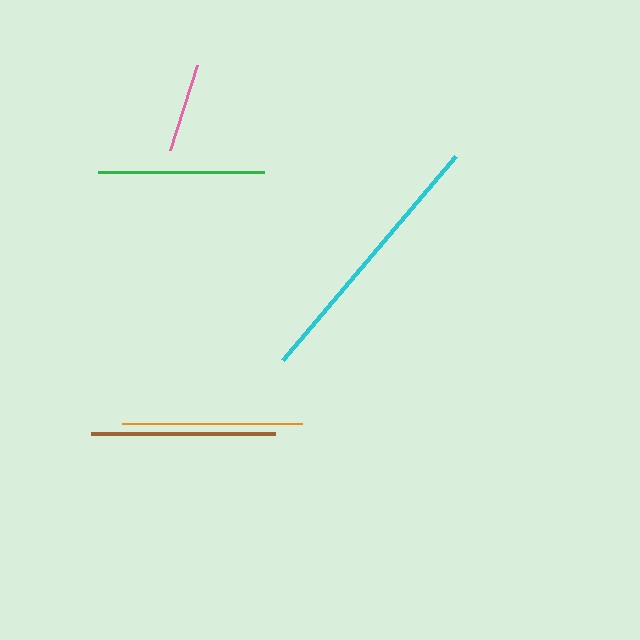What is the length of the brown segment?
The brown segment is approximately 185 pixels long.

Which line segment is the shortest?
The pink line is the shortest at approximately 89 pixels.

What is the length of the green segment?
The green segment is approximately 166 pixels long.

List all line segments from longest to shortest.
From longest to shortest: cyan, brown, orange, green, pink.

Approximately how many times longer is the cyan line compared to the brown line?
The cyan line is approximately 1.4 times the length of the brown line.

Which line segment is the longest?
The cyan line is the longest at approximately 268 pixels.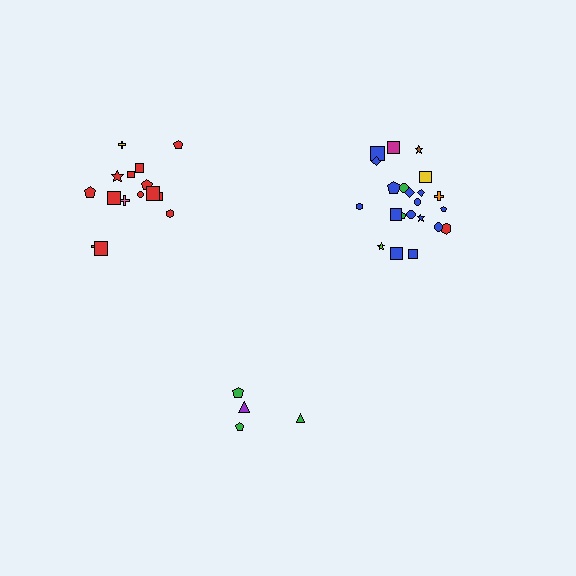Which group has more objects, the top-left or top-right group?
The top-right group.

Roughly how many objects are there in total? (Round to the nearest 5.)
Roughly 40 objects in total.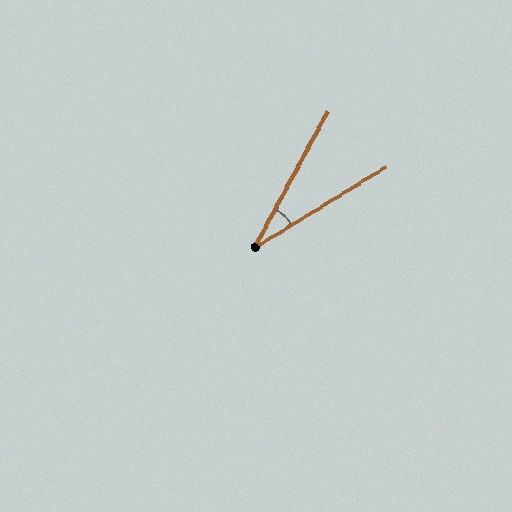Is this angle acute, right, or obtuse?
It is acute.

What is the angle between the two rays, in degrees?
Approximately 30 degrees.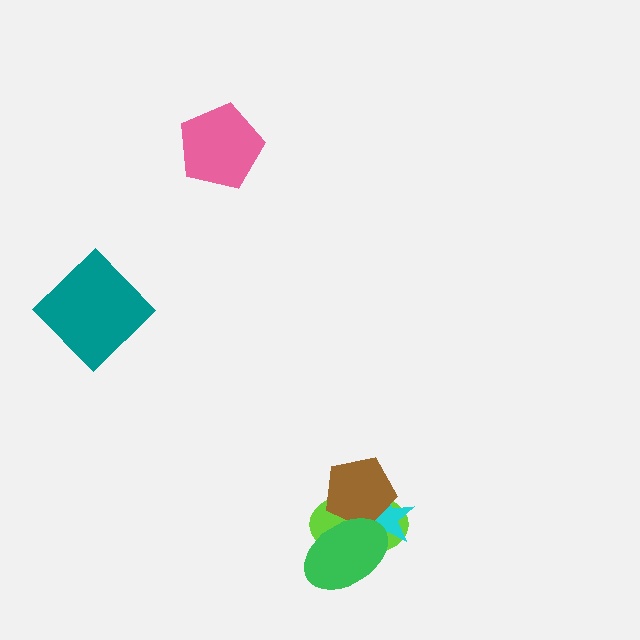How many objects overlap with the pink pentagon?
0 objects overlap with the pink pentagon.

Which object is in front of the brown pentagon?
The green ellipse is in front of the brown pentagon.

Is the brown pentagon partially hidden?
Yes, it is partially covered by another shape.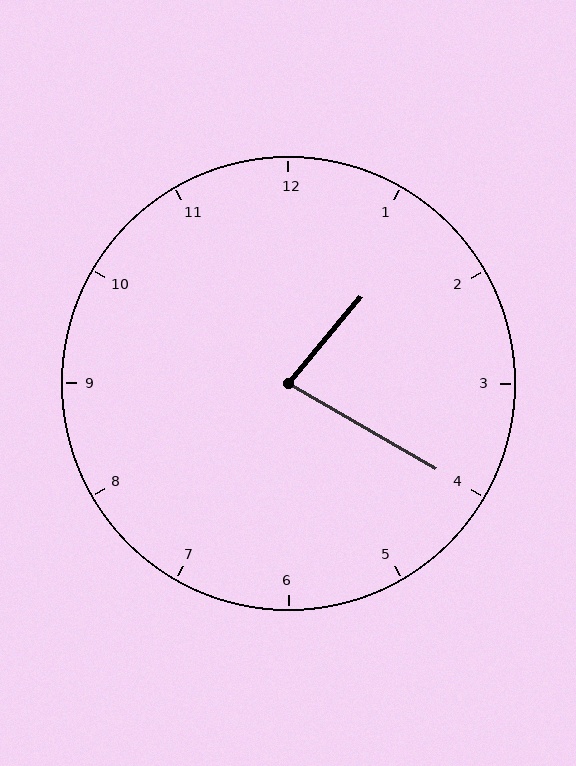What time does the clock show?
1:20.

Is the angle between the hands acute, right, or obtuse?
It is acute.